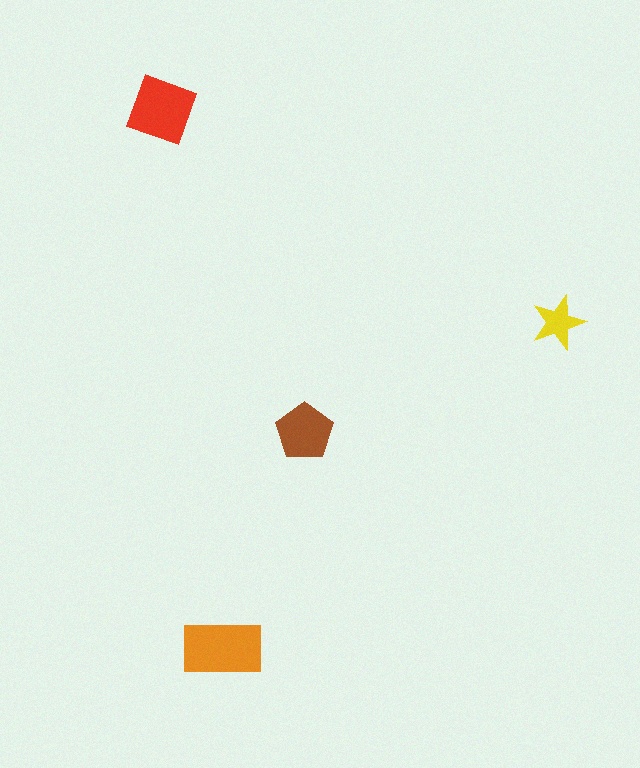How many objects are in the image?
There are 4 objects in the image.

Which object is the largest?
The orange rectangle.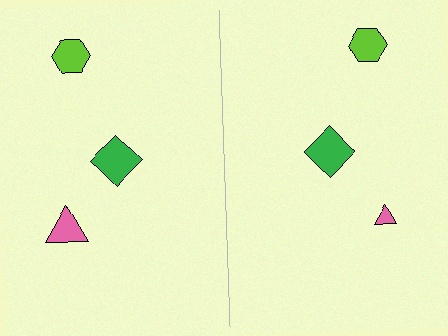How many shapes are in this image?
There are 6 shapes in this image.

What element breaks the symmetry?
The pink triangle on the right side has a different size than its mirror counterpart.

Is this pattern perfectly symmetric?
No, the pattern is not perfectly symmetric. The pink triangle on the right side has a different size than its mirror counterpart.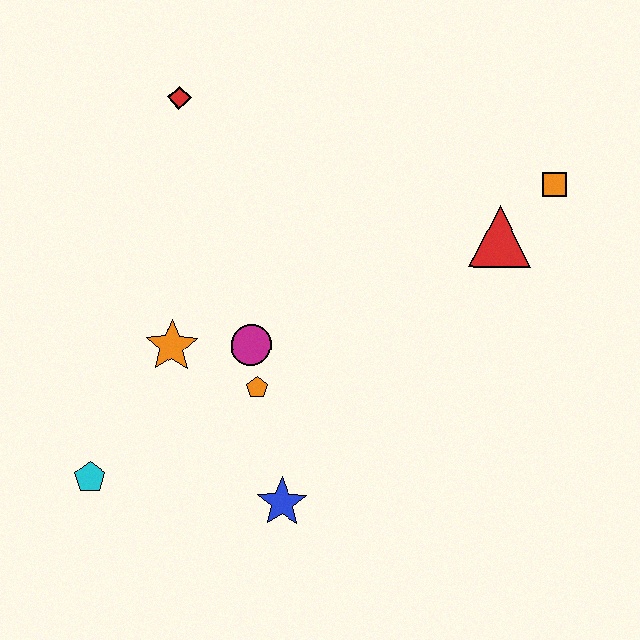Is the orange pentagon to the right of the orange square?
No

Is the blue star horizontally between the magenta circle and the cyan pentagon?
No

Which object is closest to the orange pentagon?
The magenta circle is closest to the orange pentagon.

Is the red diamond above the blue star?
Yes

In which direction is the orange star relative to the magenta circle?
The orange star is to the left of the magenta circle.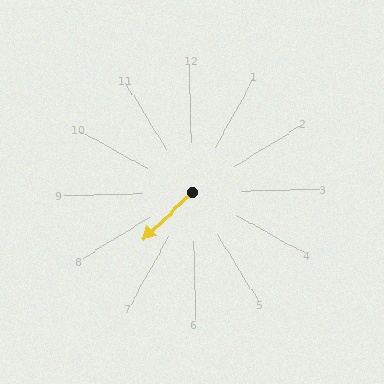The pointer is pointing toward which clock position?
Roughly 8 o'clock.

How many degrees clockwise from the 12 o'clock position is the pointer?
Approximately 228 degrees.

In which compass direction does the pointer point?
Southwest.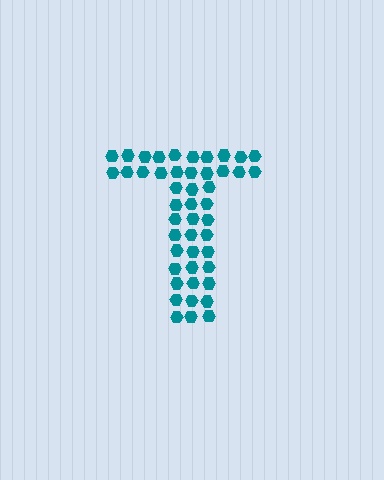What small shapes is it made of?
It is made of small hexagons.